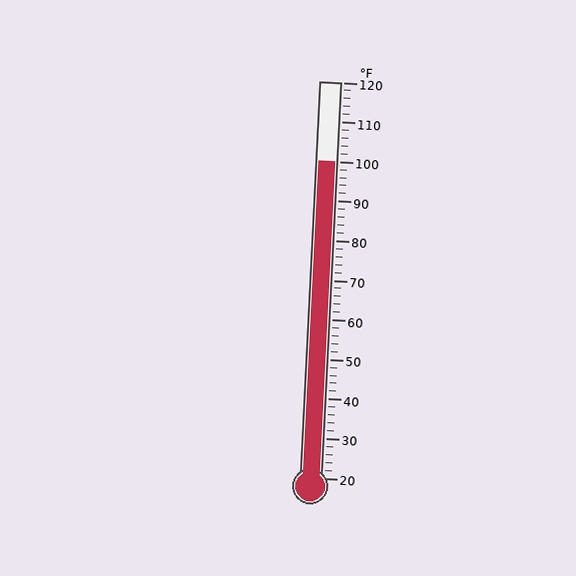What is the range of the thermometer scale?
The thermometer scale ranges from 20°F to 120°F.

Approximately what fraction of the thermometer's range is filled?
The thermometer is filled to approximately 80% of its range.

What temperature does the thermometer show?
The thermometer shows approximately 100°F.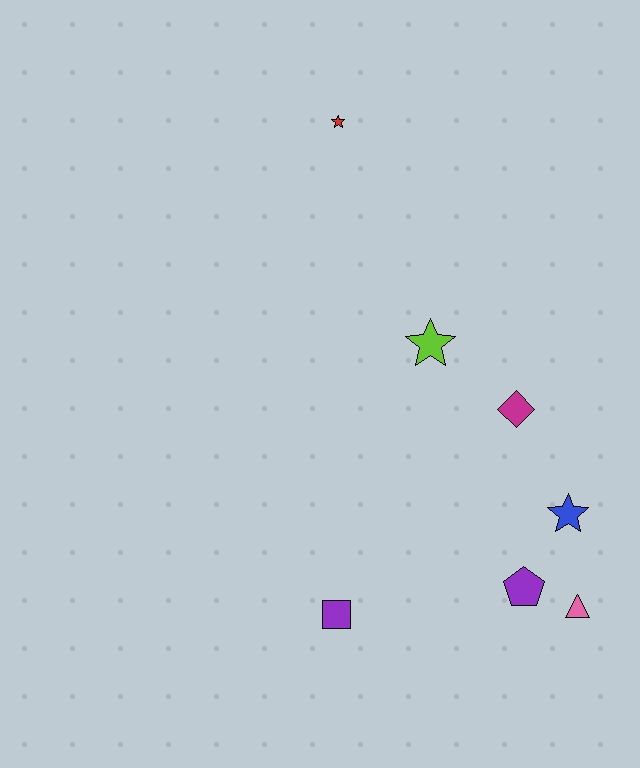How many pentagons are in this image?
There is 1 pentagon.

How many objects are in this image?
There are 7 objects.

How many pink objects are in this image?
There is 1 pink object.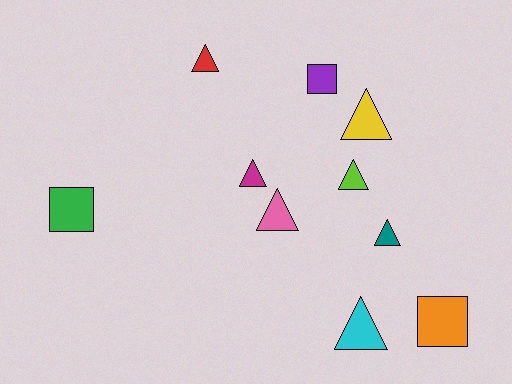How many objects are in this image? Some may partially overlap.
There are 10 objects.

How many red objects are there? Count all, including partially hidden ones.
There is 1 red object.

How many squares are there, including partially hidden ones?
There are 3 squares.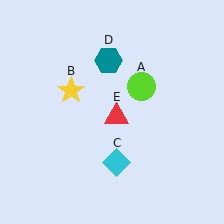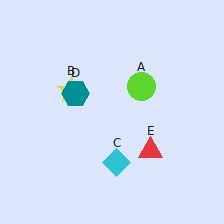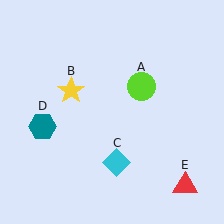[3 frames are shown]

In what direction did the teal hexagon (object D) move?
The teal hexagon (object D) moved down and to the left.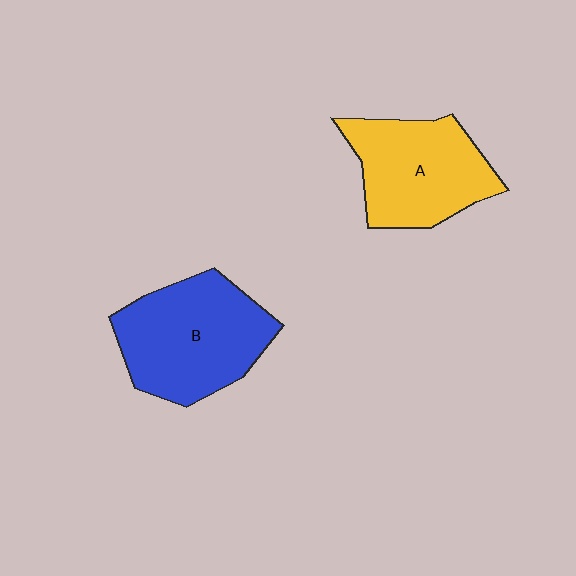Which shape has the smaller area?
Shape A (yellow).